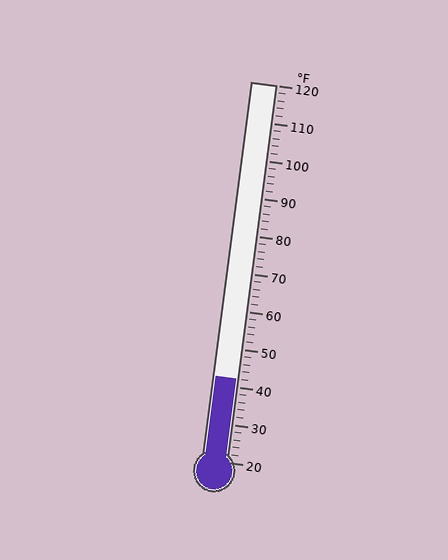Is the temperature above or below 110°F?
The temperature is below 110°F.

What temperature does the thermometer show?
The thermometer shows approximately 42°F.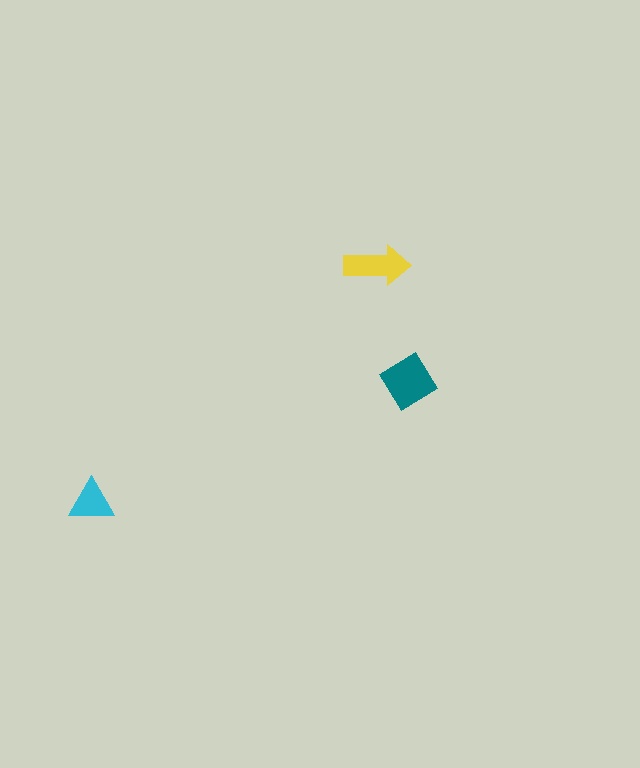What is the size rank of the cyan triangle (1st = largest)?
3rd.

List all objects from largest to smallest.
The teal diamond, the yellow arrow, the cyan triangle.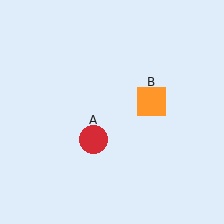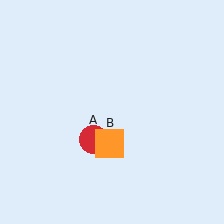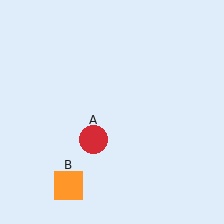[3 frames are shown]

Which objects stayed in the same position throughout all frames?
Red circle (object A) remained stationary.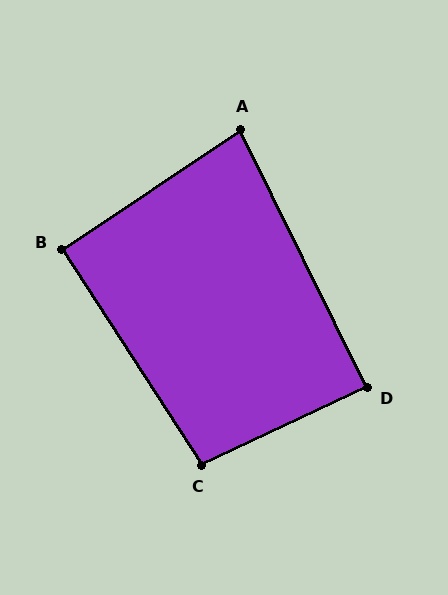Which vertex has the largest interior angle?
C, at approximately 98 degrees.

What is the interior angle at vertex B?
Approximately 91 degrees (approximately right).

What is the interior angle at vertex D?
Approximately 89 degrees (approximately right).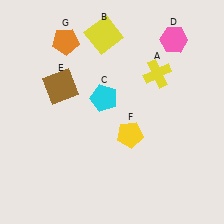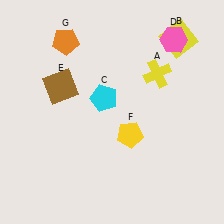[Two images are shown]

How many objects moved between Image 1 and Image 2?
1 object moved between the two images.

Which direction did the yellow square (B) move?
The yellow square (B) moved right.